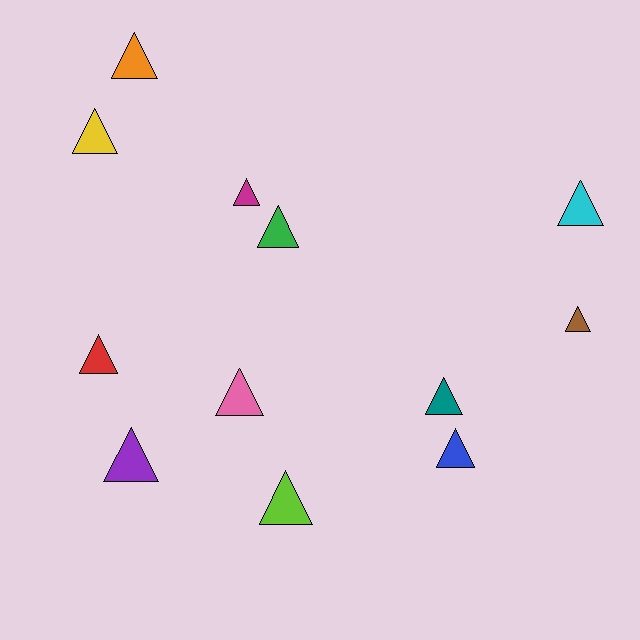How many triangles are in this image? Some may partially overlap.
There are 12 triangles.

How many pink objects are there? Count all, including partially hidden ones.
There is 1 pink object.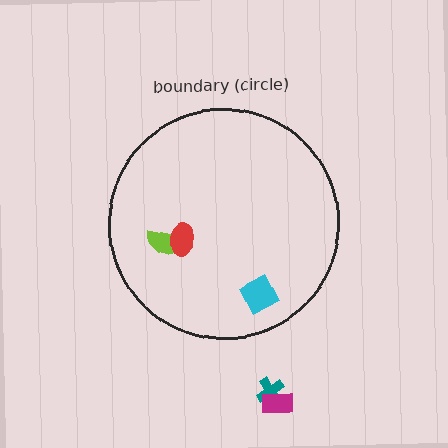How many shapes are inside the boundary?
3 inside, 2 outside.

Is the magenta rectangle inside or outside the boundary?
Outside.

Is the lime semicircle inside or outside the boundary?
Inside.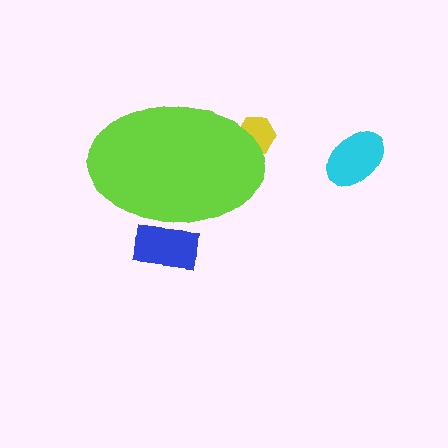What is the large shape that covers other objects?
A lime ellipse.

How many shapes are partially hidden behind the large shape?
2 shapes are partially hidden.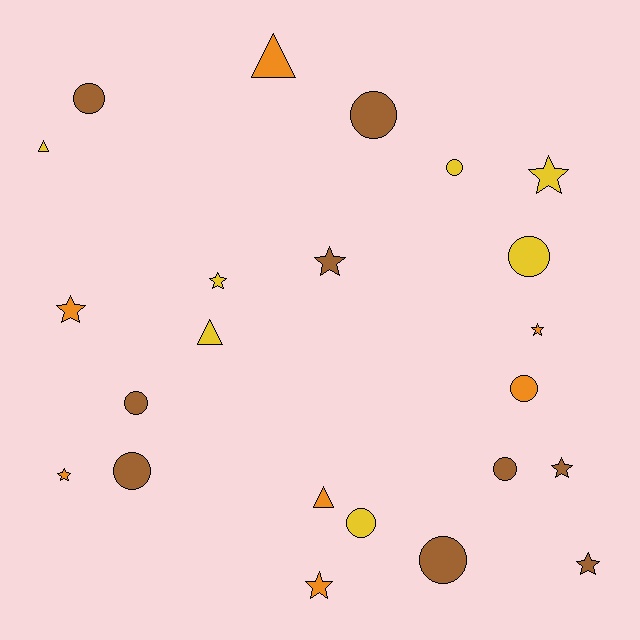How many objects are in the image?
There are 23 objects.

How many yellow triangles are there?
There are 2 yellow triangles.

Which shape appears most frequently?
Circle, with 10 objects.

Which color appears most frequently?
Brown, with 9 objects.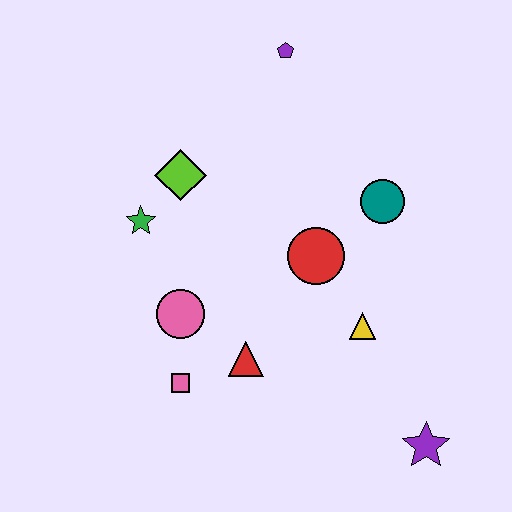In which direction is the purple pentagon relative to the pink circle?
The purple pentagon is above the pink circle.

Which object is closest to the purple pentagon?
The lime diamond is closest to the purple pentagon.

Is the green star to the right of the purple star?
No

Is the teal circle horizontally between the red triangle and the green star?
No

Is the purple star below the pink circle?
Yes